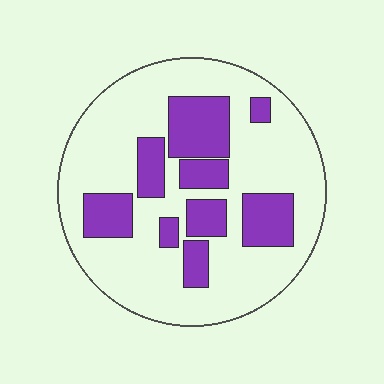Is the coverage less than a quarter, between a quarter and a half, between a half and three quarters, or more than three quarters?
Between a quarter and a half.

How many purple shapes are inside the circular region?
9.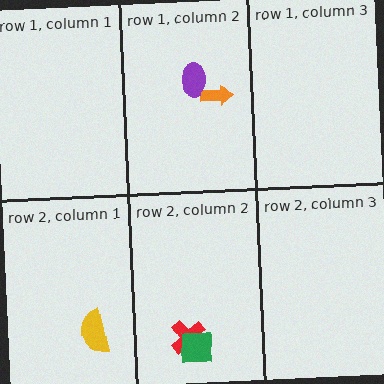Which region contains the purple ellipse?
The row 1, column 2 region.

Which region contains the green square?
The row 2, column 2 region.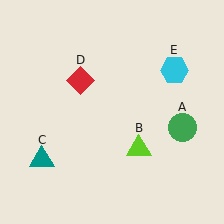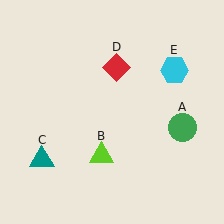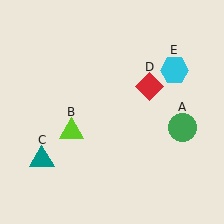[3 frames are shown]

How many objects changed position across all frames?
2 objects changed position: lime triangle (object B), red diamond (object D).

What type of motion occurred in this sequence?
The lime triangle (object B), red diamond (object D) rotated clockwise around the center of the scene.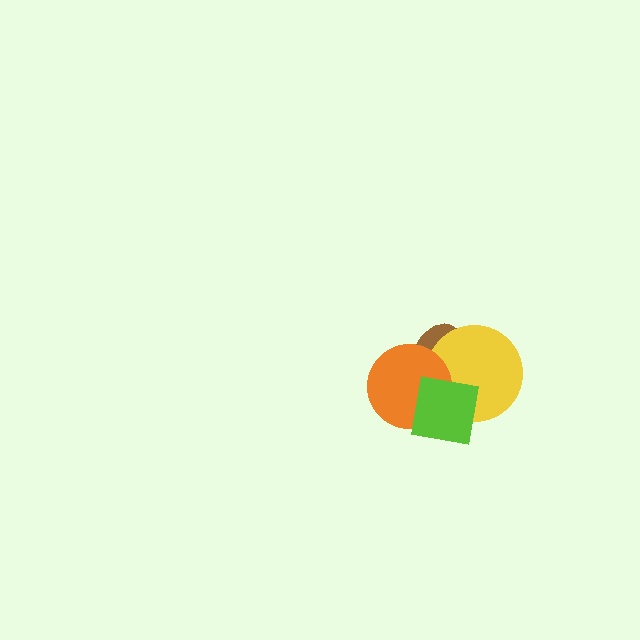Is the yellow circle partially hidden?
Yes, it is partially covered by another shape.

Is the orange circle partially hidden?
Yes, it is partially covered by another shape.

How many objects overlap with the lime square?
3 objects overlap with the lime square.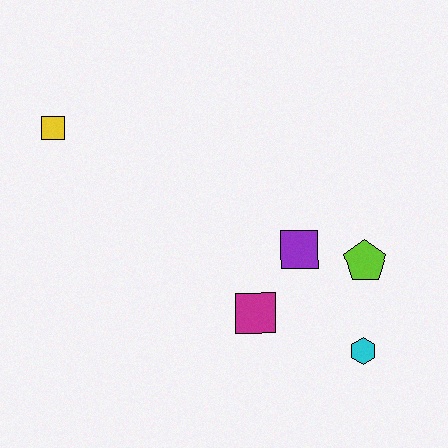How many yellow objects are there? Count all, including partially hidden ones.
There is 1 yellow object.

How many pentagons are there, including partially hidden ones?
There is 1 pentagon.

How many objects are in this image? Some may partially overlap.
There are 5 objects.